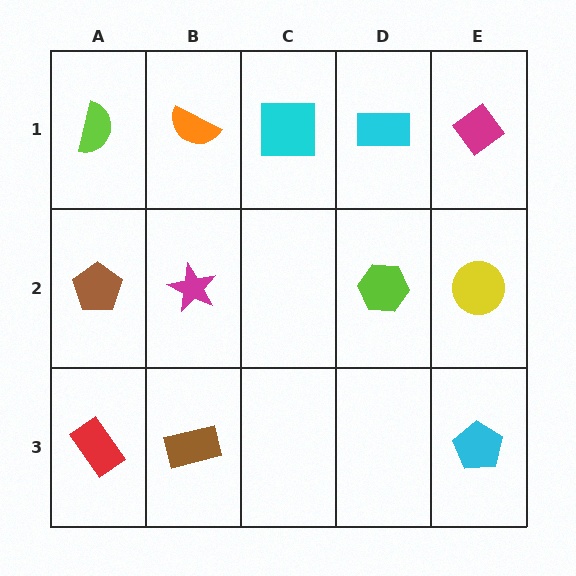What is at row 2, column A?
A brown pentagon.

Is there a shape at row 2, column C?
No, that cell is empty.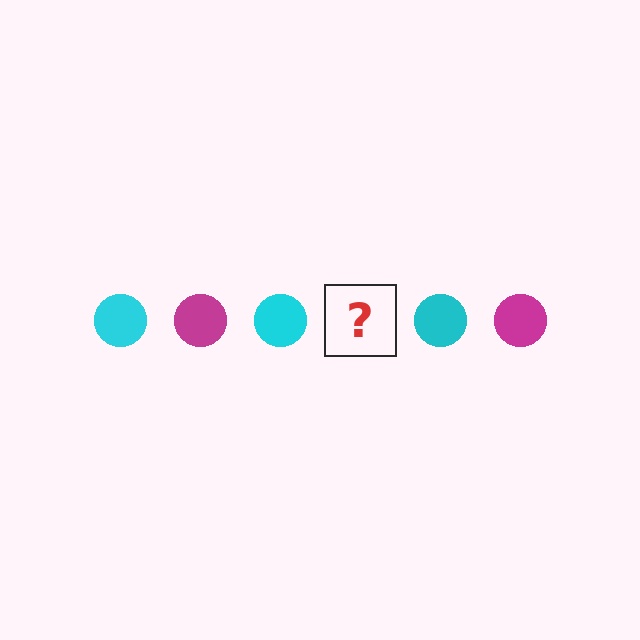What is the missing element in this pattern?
The missing element is a magenta circle.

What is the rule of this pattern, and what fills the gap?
The rule is that the pattern cycles through cyan, magenta circles. The gap should be filled with a magenta circle.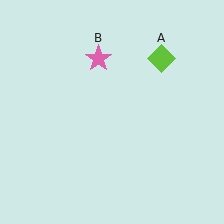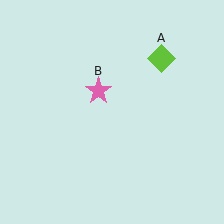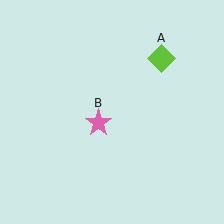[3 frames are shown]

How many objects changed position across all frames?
1 object changed position: pink star (object B).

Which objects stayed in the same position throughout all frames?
Lime diamond (object A) remained stationary.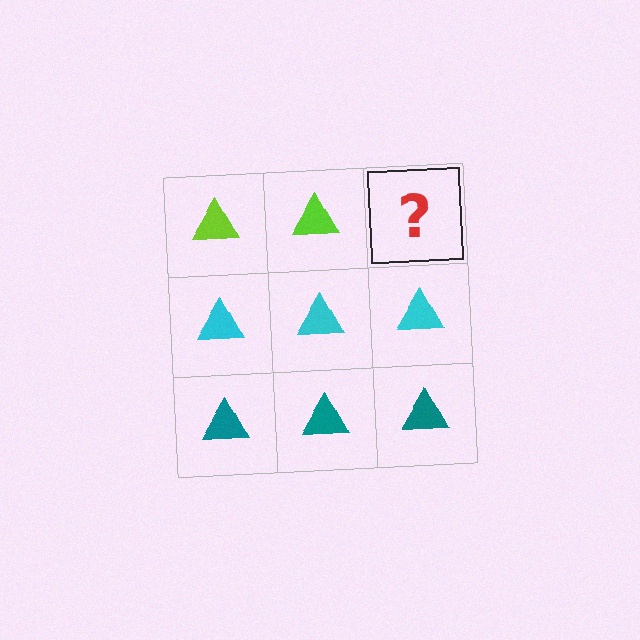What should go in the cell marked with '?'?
The missing cell should contain a lime triangle.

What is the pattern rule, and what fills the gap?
The rule is that each row has a consistent color. The gap should be filled with a lime triangle.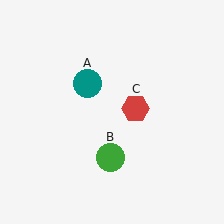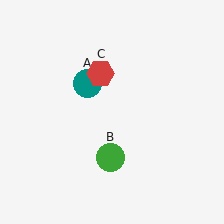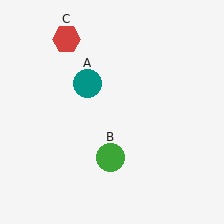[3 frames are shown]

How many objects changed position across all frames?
1 object changed position: red hexagon (object C).